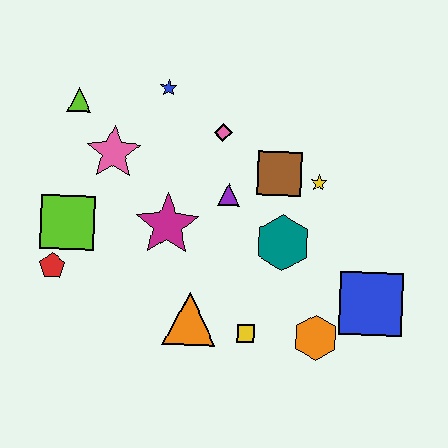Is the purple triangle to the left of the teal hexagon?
Yes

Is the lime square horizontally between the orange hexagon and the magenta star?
No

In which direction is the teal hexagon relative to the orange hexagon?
The teal hexagon is above the orange hexagon.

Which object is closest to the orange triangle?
The yellow square is closest to the orange triangle.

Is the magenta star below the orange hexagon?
No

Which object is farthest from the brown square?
The red pentagon is farthest from the brown square.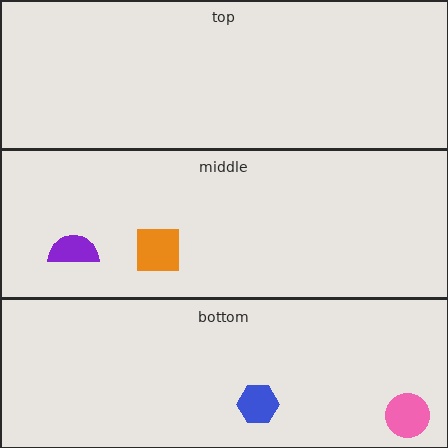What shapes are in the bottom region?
The blue hexagon, the pink circle.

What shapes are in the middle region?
The purple semicircle, the orange square.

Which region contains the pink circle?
The bottom region.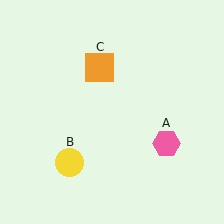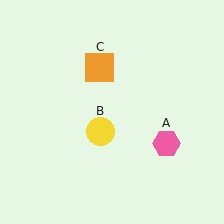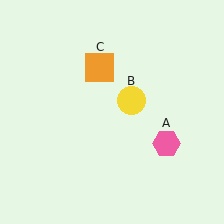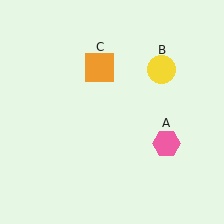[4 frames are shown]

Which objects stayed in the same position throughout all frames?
Pink hexagon (object A) and orange square (object C) remained stationary.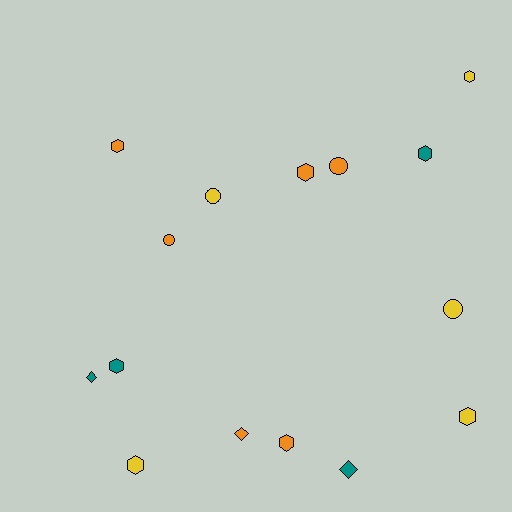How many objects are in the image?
There are 15 objects.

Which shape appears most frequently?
Hexagon, with 8 objects.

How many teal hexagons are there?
There are 2 teal hexagons.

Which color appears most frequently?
Orange, with 6 objects.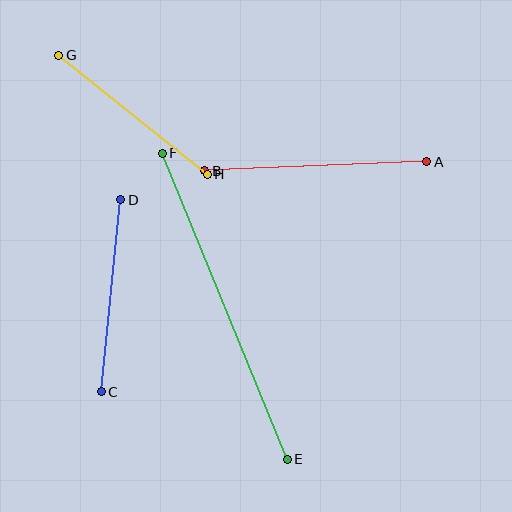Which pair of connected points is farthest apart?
Points E and F are farthest apart.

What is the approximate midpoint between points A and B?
The midpoint is at approximately (316, 166) pixels.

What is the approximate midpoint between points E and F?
The midpoint is at approximately (225, 306) pixels.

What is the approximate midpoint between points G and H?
The midpoint is at approximately (133, 115) pixels.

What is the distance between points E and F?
The distance is approximately 331 pixels.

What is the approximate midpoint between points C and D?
The midpoint is at approximately (111, 296) pixels.